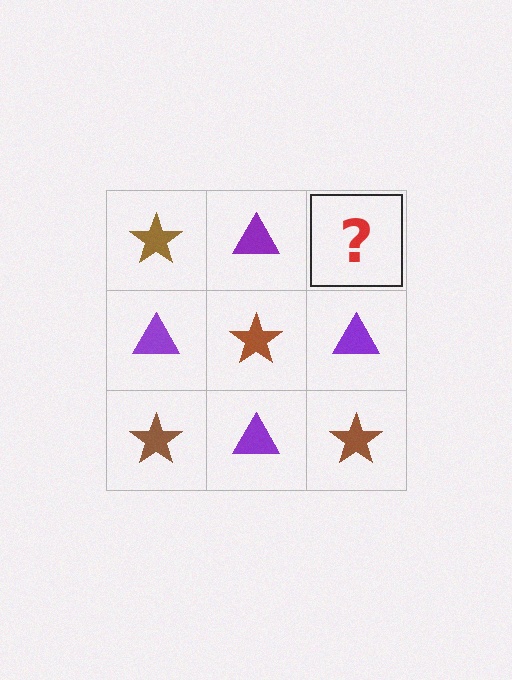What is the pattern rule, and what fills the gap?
The rule is that it alternates brown star and purple triangle in a checkerboard pattern. The gap should be filled with a brown star.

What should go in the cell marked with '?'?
The missing cell should contain a brown star.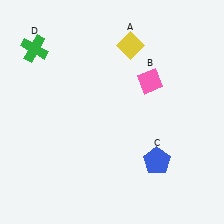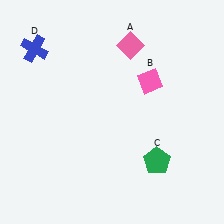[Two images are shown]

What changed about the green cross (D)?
In Image 1, D is green. In Image 2, it changed to blue.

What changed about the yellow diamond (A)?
In Image 1, A is yellow. In Image 2, it changed to pink.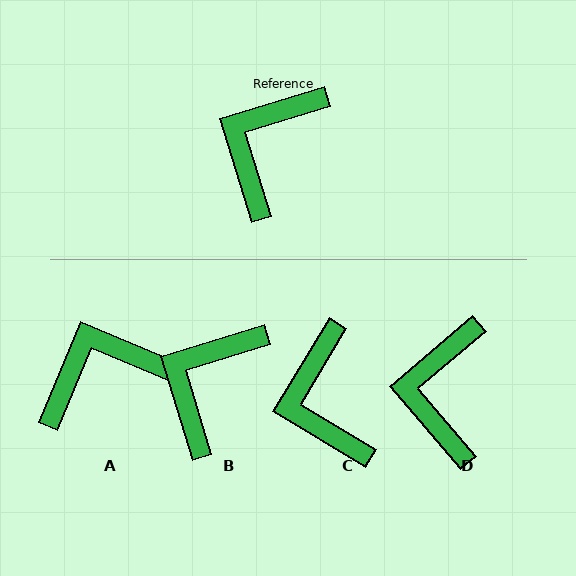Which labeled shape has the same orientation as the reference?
B.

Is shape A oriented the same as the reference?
No, it is off by about 39 degrees.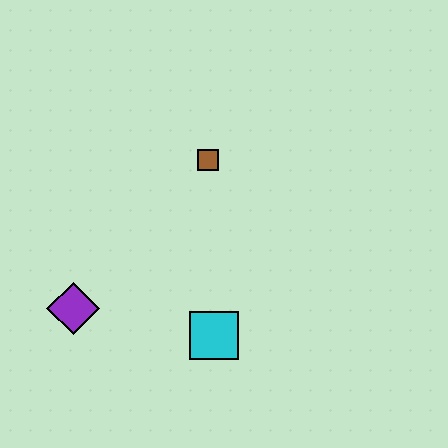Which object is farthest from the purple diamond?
The brown square is farthest from the purple diamond.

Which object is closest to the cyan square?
The purple diamond is closest to the cyan square.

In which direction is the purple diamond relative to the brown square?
The purple diamond is below the brown square.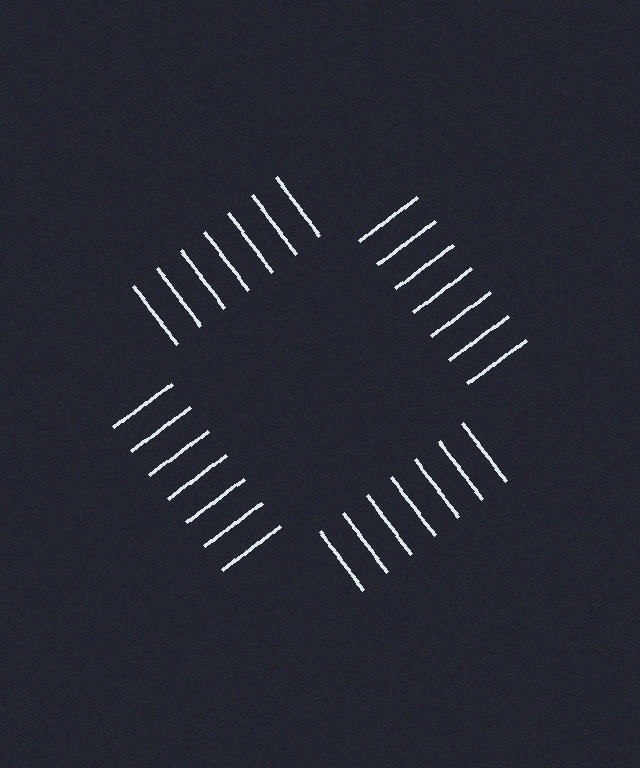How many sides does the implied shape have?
4 sides — the line-ends trace a square.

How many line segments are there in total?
28 — 7 along each of the 4 edges.